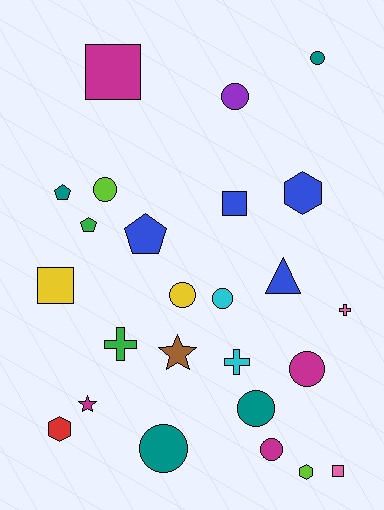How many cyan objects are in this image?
There are 2 cyan objects.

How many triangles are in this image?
There is 1 triangle.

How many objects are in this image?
There are 25 objects.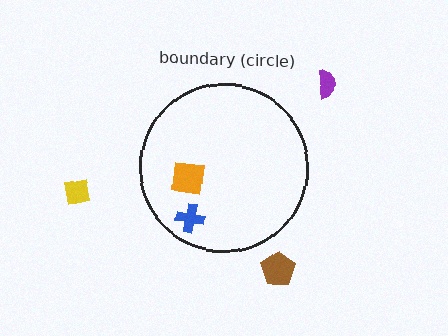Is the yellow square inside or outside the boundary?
Outside.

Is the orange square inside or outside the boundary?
Inside.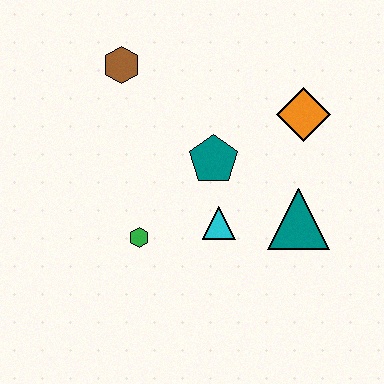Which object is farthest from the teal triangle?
The brown hexagon is farthest from the teal triangle.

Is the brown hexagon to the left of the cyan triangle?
Yes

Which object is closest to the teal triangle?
The cyan triangle is closest to the teal triangle.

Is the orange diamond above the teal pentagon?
Yes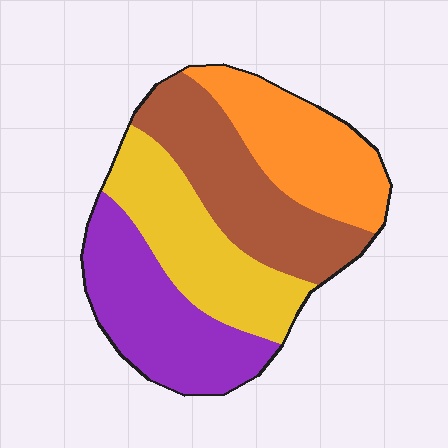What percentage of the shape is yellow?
Yellow takes up between a sixth and a third of the shape.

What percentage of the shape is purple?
Purple takes up about one quarter (1/4) of the shape.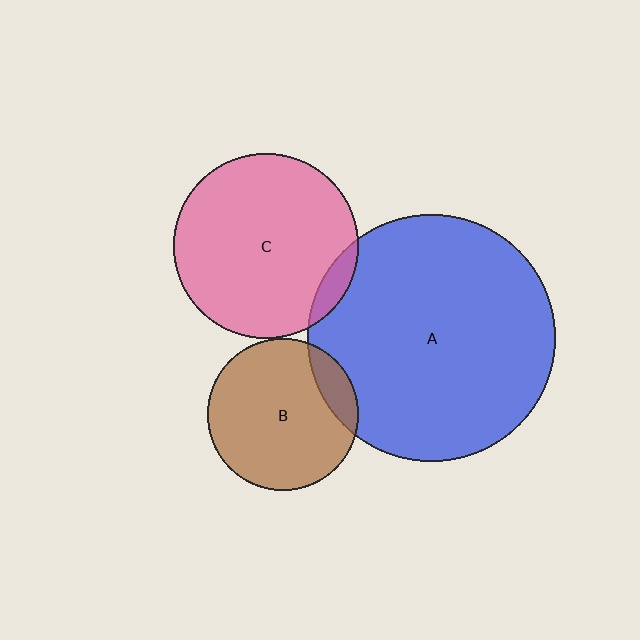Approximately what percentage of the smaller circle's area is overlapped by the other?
Approximately 15%.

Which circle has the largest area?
Circle A (blue).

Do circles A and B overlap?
Yes.